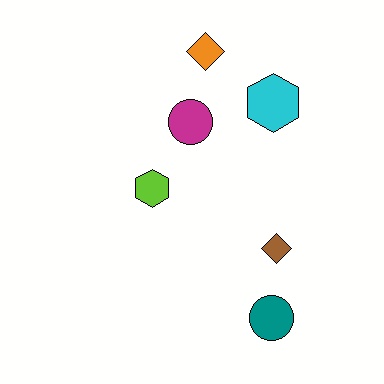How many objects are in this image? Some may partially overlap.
There are 6 objects.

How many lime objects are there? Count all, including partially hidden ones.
There is 1 lime object.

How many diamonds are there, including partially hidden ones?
There are 2 diamonds.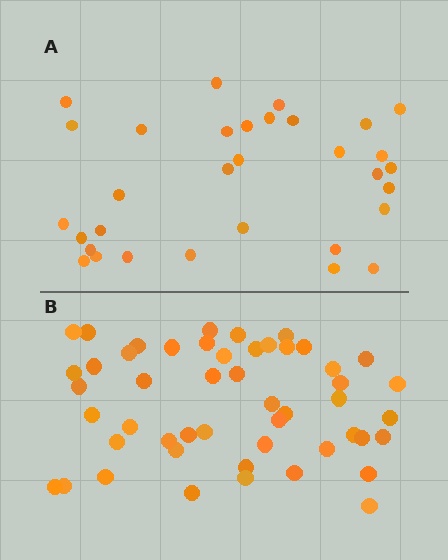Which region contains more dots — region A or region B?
Region B (the bottom region) has more dots.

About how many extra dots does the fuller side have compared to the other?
Region B has approximately 20 more dots than region A.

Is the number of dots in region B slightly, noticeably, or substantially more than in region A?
Region B has substantially more. The ratio is roughly 1.6 to 1.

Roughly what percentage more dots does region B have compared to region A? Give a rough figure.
About 55% more.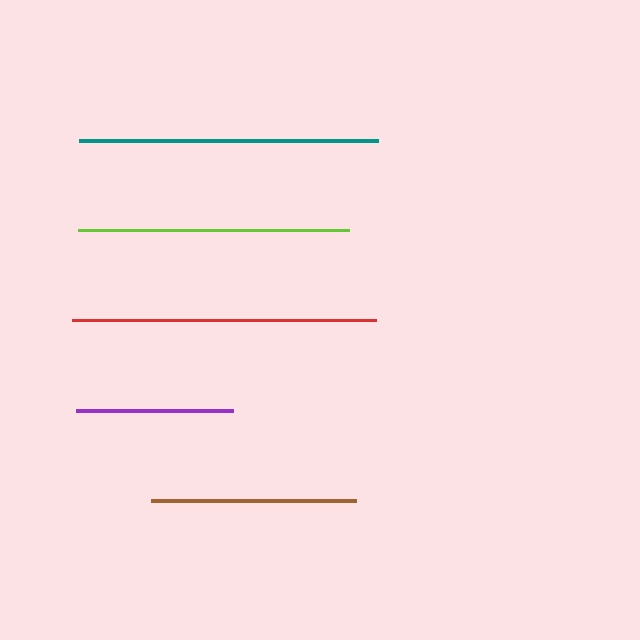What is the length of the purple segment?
The purple segment is approximately 157 pixels long.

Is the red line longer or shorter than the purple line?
The red line is longer than the purple line.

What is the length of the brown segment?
The brown segment is approximately 204 pixels long.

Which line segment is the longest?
The red line is the longest at approximately 304 pixels.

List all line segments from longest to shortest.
From longest to shortest: red, teal, lime, brown, purple.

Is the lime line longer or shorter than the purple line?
The lime line is longer than the purple line.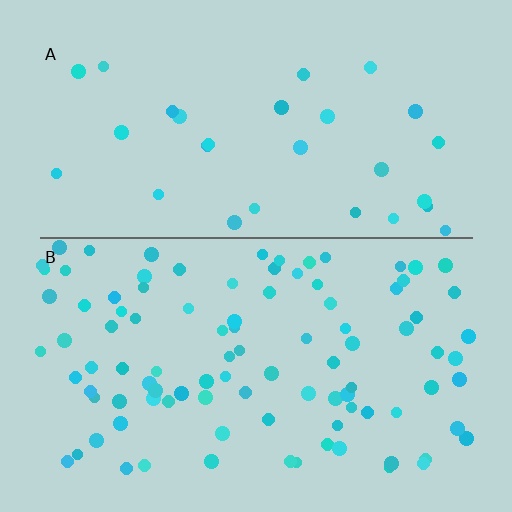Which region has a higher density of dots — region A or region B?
B (the bottom).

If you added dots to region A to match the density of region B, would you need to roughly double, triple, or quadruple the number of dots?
Approximately triple.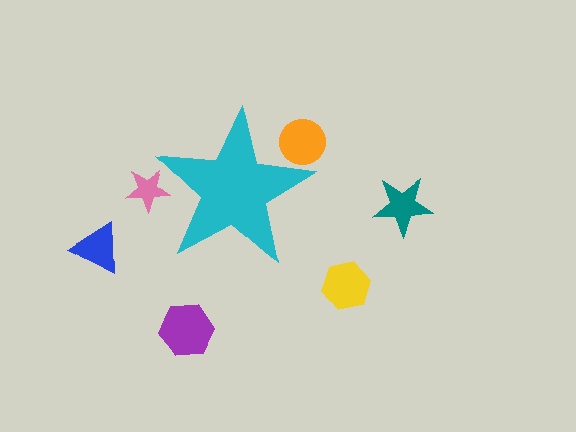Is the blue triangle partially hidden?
No, the blue triangle is fully visible.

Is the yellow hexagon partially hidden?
No, the yellow hexagon is fully visible.